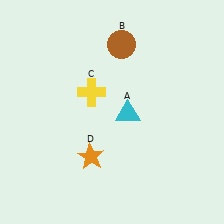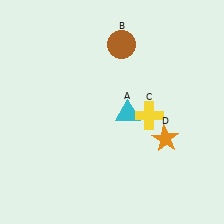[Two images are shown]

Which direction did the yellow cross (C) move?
The yellow cross (C) moved right.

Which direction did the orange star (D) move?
The orange star (D) moved right.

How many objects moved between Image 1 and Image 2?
2 objects moved between the two images.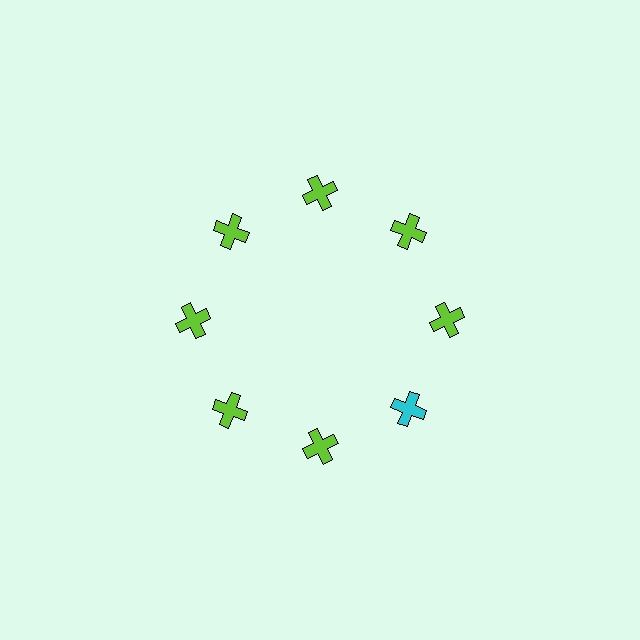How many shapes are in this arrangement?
There are 8 shapes arranged in a ring pattern.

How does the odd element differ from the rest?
It has a different color: cyan instead of lime.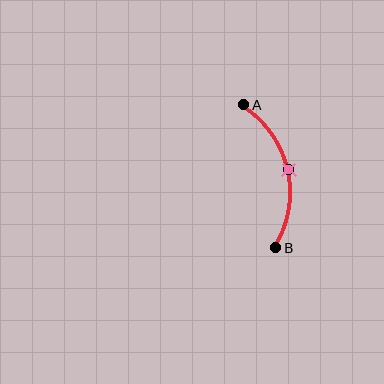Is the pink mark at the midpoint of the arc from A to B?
Yes. The pink mark lies on the arc at equal arc-length from both A and B — it is the arc midpoint.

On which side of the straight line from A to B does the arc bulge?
The arc bulges to the right of the straight line connecting A and B.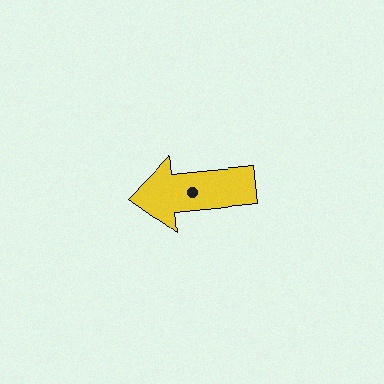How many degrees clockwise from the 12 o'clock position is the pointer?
Approximately 264 degrees.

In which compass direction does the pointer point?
West.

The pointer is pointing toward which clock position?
Roughly 9 o'clock.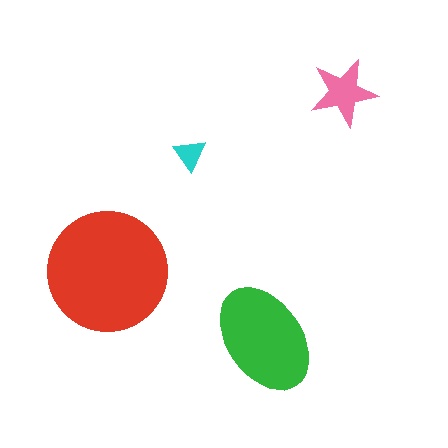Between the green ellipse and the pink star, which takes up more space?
The green ellipse.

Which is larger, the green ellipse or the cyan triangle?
The green ellipse.